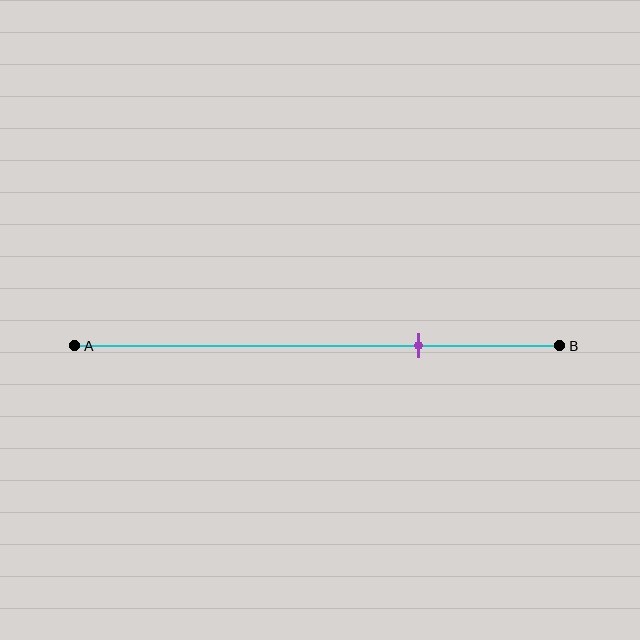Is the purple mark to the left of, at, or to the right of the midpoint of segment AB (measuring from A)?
The purple mark is to the right of the midpoint of segment AB.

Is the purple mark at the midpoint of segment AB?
No, the mark is at about 70% from A, not at the 50% midpoint.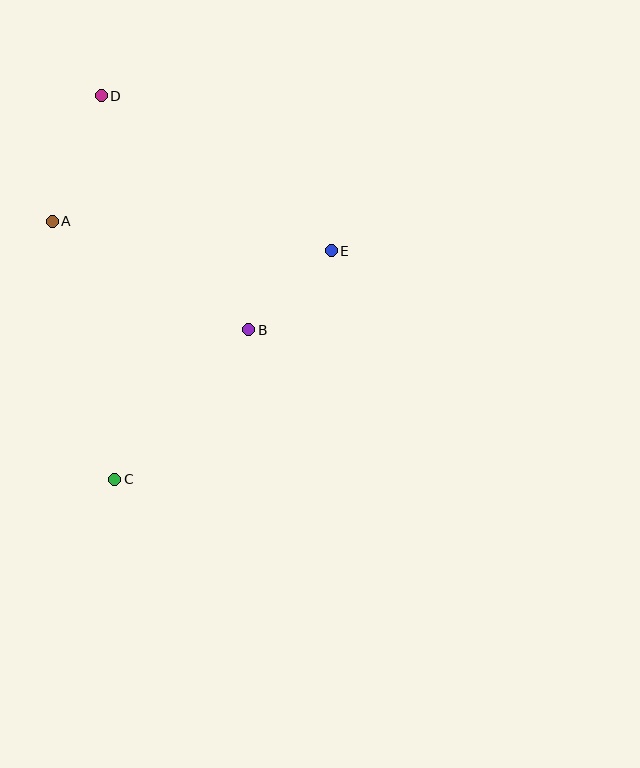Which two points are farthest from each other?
Points C and D are farthest from each other.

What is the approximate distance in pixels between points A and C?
The distance between A and C is approximately 266 pixels.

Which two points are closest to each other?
Points B and E are closest to each other.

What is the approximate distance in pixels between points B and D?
The distance between B and D is approximately 277 pixels.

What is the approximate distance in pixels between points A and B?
The distance between A and B is approximately 225 pixels.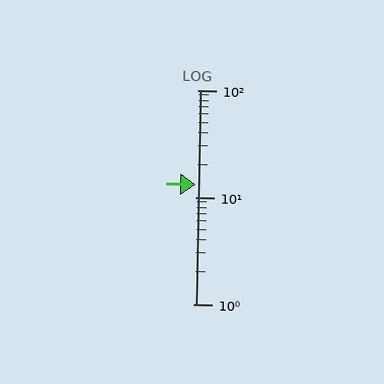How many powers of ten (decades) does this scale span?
The scale spans 2 decades, from 1 to 100.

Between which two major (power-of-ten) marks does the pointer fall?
The pointer is between 10 and 100.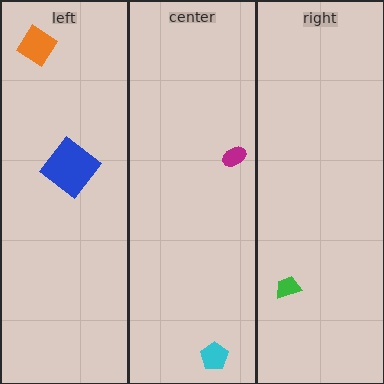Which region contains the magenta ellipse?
The center region.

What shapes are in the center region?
The cyan pentagon, the magenta ellipse.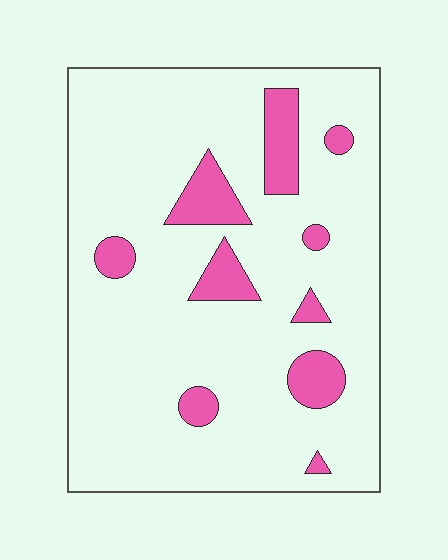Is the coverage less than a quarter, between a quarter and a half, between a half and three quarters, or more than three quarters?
Less than a quarter.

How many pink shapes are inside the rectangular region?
10.